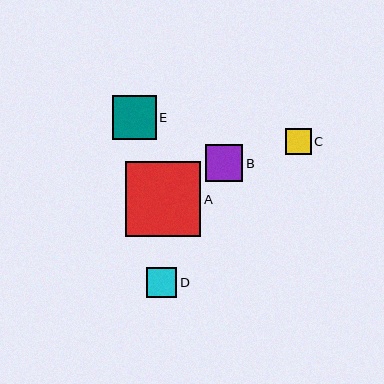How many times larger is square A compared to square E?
Square A is approximately 1.7 times the size of square E.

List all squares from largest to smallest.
From largest to smallest: A, E, B, D, C.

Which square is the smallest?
Square C is the smallest with a size of approximately 26 pixels.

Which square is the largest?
Square A is the largest with a size of approximately 75 pixels.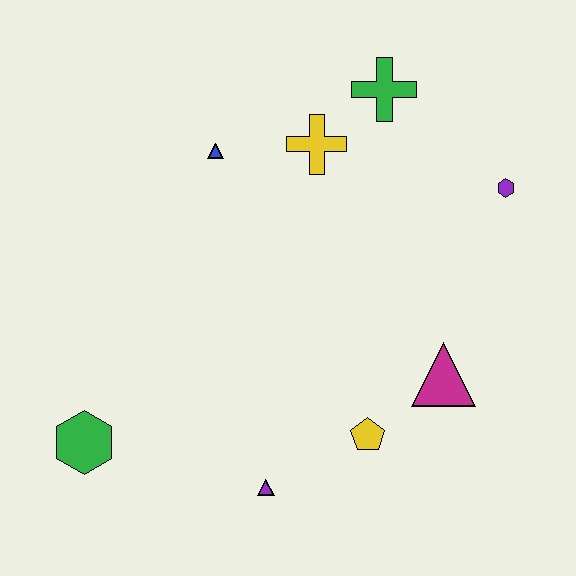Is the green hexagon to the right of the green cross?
No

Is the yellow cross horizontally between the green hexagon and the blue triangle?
No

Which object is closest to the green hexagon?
The purple triangle is closest to the green hexagon.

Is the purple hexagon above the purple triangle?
Yes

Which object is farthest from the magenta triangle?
The green hexagon is farthest from the magenta triangle.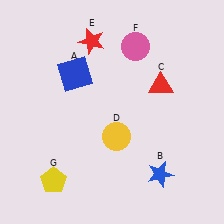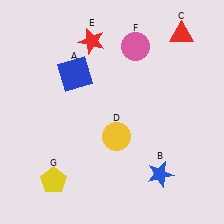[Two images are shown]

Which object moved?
The red triangle (C) moved up.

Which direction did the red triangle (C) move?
The red triangle (C) moved up.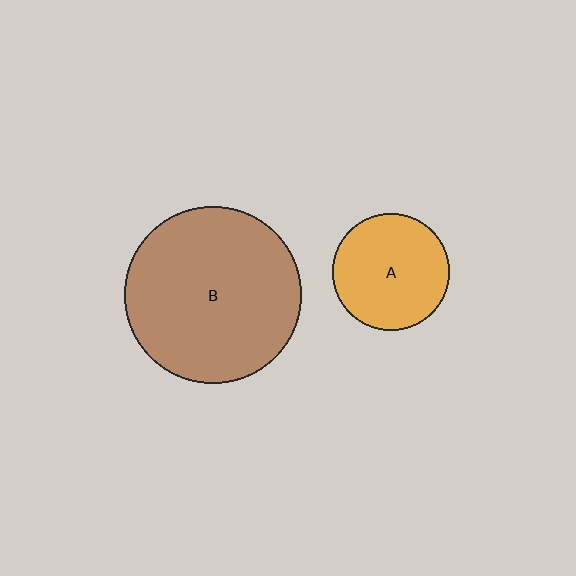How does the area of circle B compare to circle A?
Approximately 2.3 times.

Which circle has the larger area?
Circle B (brown).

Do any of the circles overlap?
No, none of the circles overlap.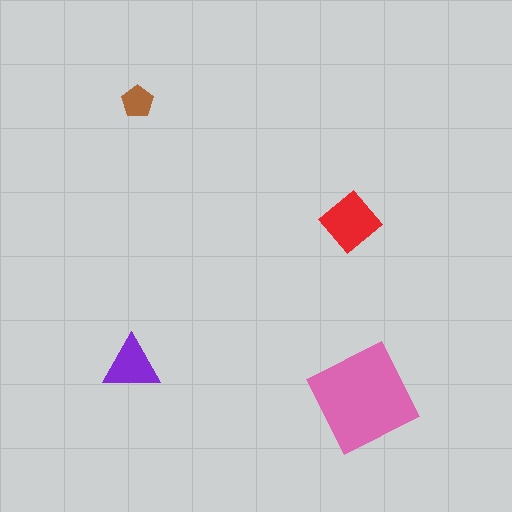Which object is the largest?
The pink square.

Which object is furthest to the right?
The pink square is rightmost.